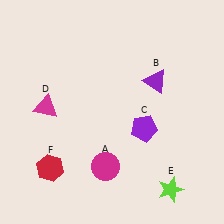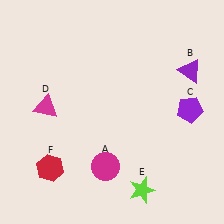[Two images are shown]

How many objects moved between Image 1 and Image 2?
3 objects moved between the two images.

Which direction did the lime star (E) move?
The lime star (E) moved left.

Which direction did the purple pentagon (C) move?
The purple pentagon (C) moved right.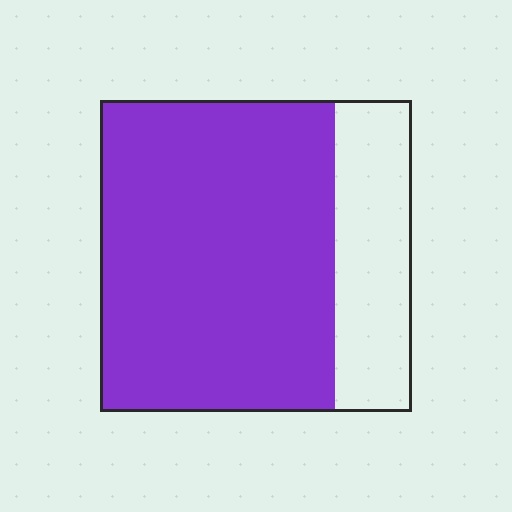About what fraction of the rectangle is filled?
About three quarters (3/4).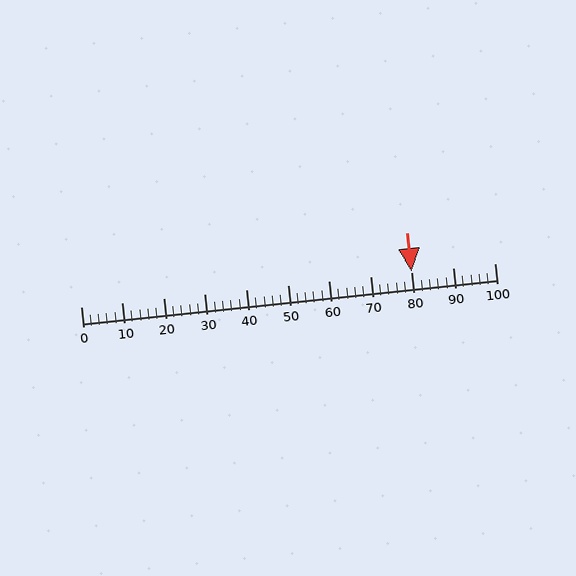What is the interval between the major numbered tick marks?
The major tick marks are spaced 10 units apart.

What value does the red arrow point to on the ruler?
The red arrow points to approximately 80.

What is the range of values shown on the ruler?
The ruler shows values from 0 to 100.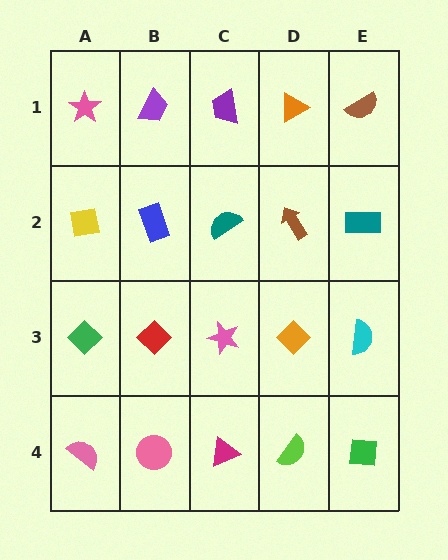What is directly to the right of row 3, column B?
A pink star.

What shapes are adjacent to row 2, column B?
A purple trapezoid (row 1, column B), a red diamond (row 3, column B), a yellow square (row 2, column A), a teal semicircle (row 2, column C).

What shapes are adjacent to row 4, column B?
A red diamond (row 3, column B), a pink semicircle (row 4, column A), a magenta triangle (row 4, column C).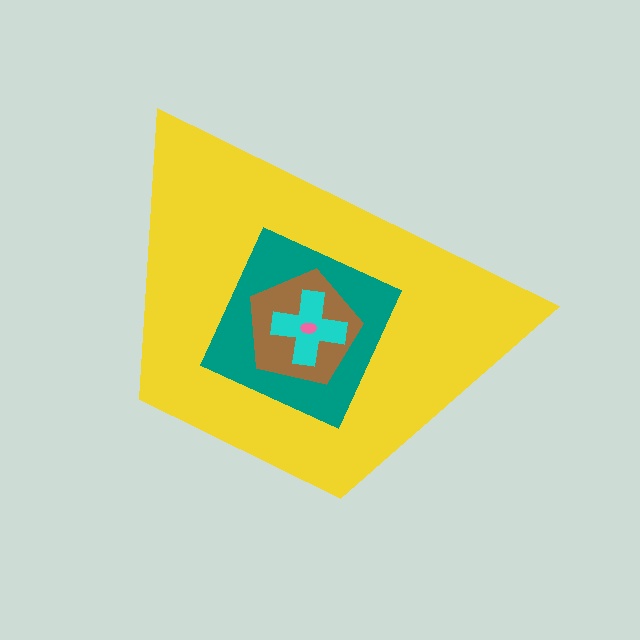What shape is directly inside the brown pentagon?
The cyan cross.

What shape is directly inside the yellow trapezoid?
The teal square.